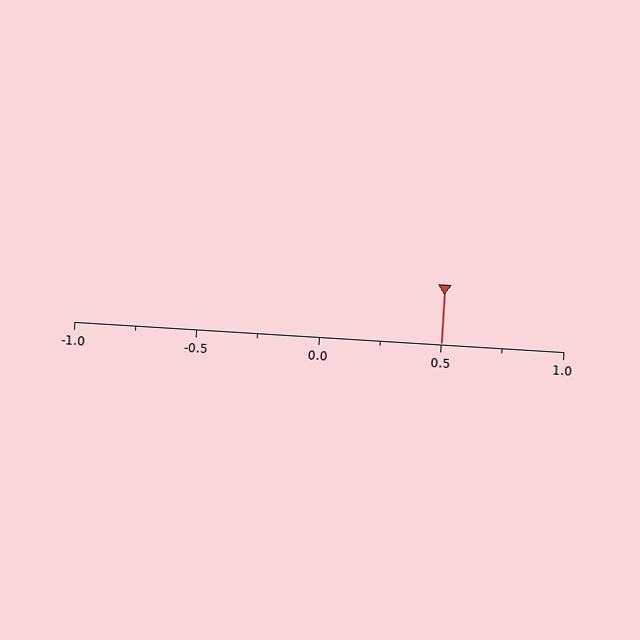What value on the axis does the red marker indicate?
The marker indicates approximately 0.5.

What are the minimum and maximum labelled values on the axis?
The axis runs from -1.0 to 1.0.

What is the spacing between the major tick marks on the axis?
The major ticks are spaced 0.5 apart.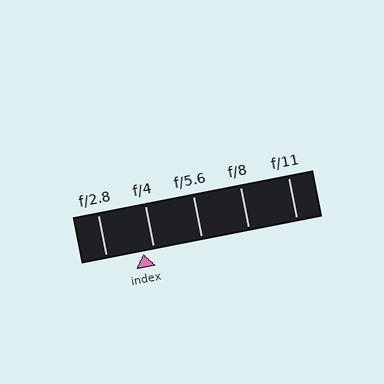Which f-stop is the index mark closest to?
The index mark is closest to f/4.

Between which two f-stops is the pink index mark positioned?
The index mark is between f/2.8 and f/4.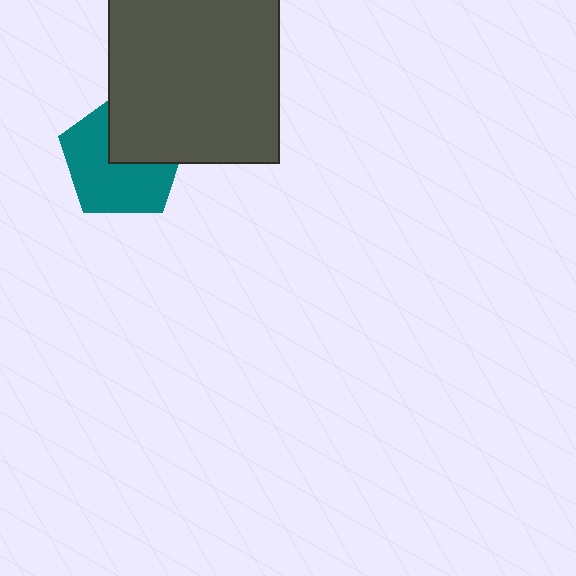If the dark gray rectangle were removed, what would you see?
You would see the complete teal pentagon.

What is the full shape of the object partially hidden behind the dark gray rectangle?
The partially hidden object is a teal pentagon.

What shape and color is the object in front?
The object in front is a dark gray rectangle.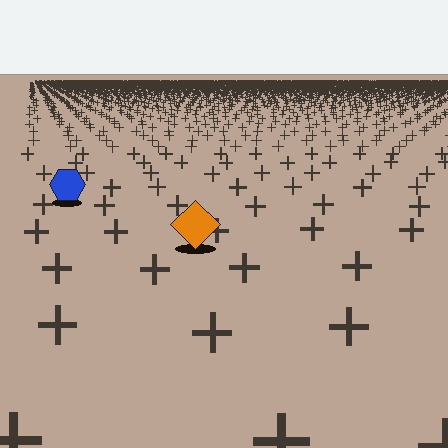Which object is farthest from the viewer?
The blue hexagon is farthest from the viewer. It appears smaller and the ground texture around it is denser.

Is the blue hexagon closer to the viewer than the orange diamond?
No. The orange diamond is closer — you can tell from the texture gradient: the ground texture is coarser near it.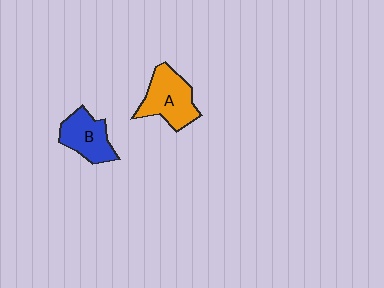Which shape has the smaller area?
Shape B (blue).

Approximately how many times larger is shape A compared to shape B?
Approximately 1.2 times.